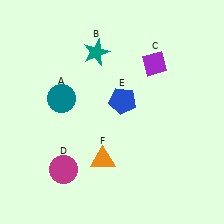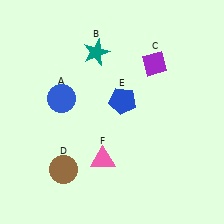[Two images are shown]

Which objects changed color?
A changed from teal to blue. D changed from magenta to brown. F changed from orange to pink.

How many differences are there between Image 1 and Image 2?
There are 3 differences between the two images.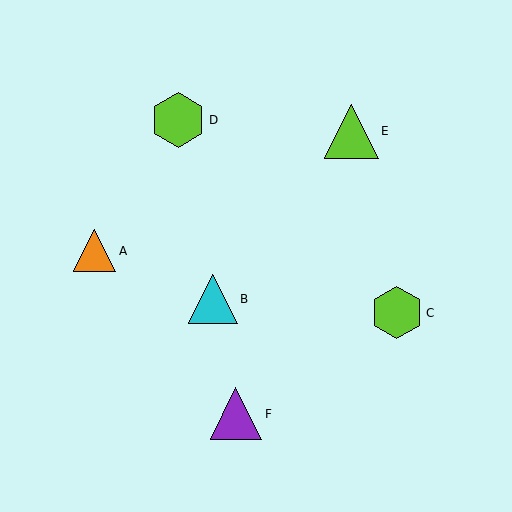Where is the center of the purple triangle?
The center of the purple triangle is at (236, 414).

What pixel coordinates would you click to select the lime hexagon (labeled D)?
Click at (178, 120) to select the lime hexagon D.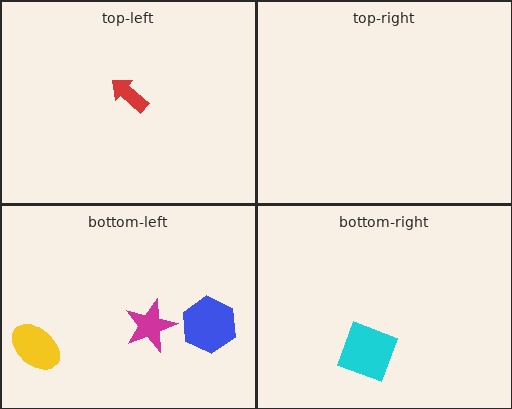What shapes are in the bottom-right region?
The cyan diamond.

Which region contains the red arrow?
The top-left region.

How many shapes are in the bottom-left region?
3.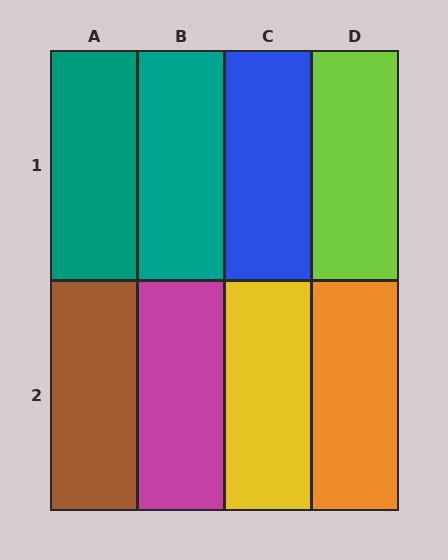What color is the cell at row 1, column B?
Teal.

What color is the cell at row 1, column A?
Teal.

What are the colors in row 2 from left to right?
Brown, magenta, yellow, orange.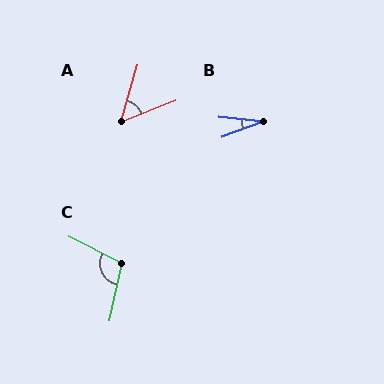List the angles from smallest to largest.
B (27°), A (53°), C (104°).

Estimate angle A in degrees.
Approximately 53 degrees.